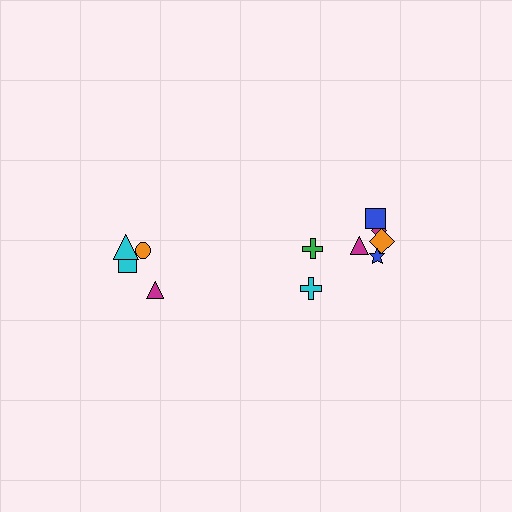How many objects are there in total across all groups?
There are 11 objects.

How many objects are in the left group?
There are 4 objects.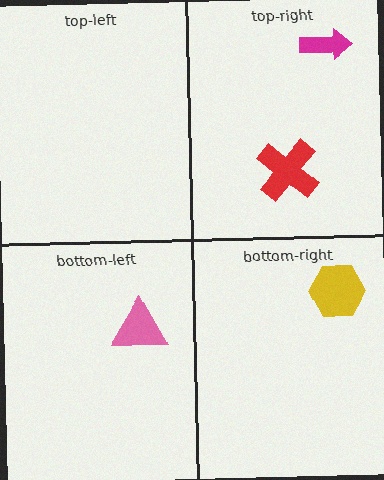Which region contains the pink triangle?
The bottom-left region.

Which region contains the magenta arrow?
The top-right region.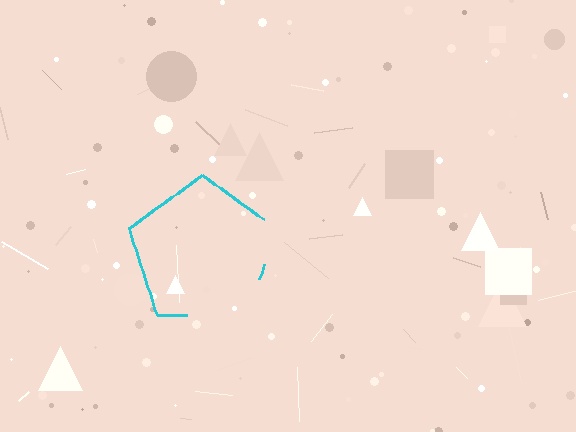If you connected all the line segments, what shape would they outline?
They would outline a pentagon.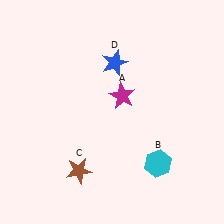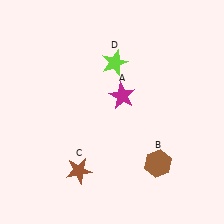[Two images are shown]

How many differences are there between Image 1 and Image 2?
There are 2 differences between the two images.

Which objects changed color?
B changed from cyan to brown. D changed from blue to lime.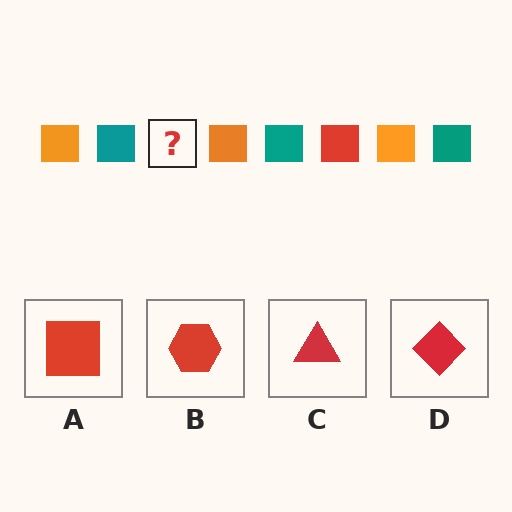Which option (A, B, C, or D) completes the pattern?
A.